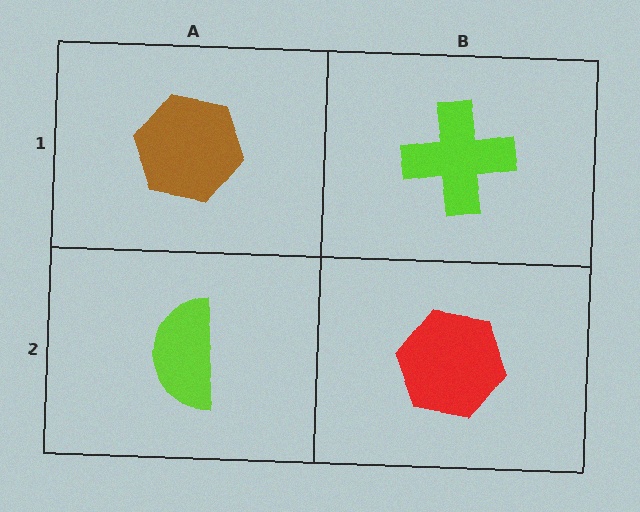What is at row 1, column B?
A lime cross.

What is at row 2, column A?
A lime semicircle.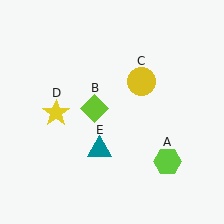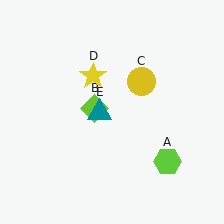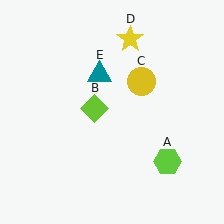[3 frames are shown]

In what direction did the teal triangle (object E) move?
The teal triangle (object E) moved up.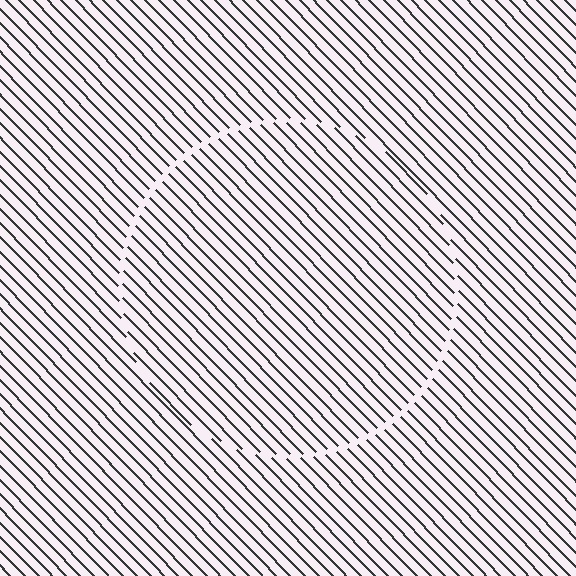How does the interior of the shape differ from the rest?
The interior of the shape contains the same grating, shifted by half a period — the contour is defined by the phase discontinuity where line-ends from the inner and outer gratings abut.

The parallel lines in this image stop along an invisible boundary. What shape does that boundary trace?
An illusory circle. The interior of the shape contains the same grating, shifted by half a period — the contour is defined by the phase discontinuity where line-ends from the inner and outer gratings abut.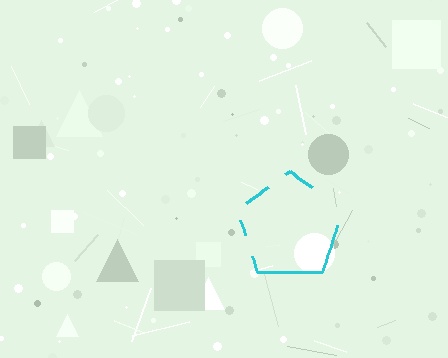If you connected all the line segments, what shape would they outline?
They would outline a pentagon.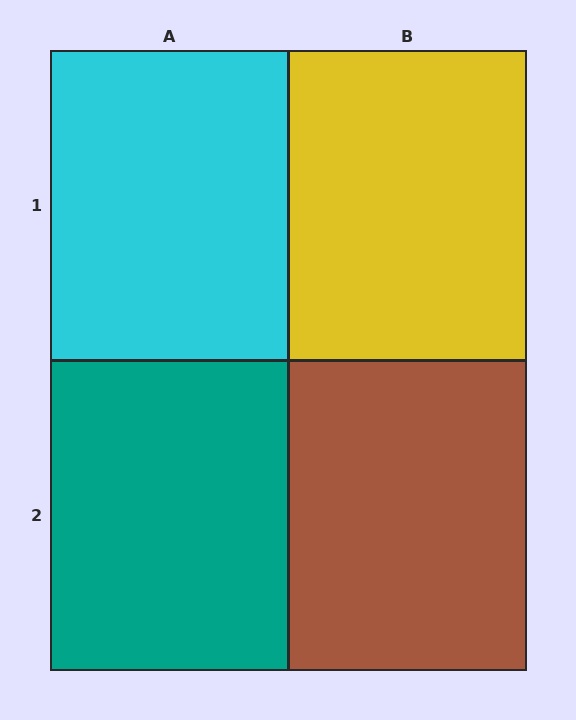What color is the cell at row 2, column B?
Brown.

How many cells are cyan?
1 cell is cyan.